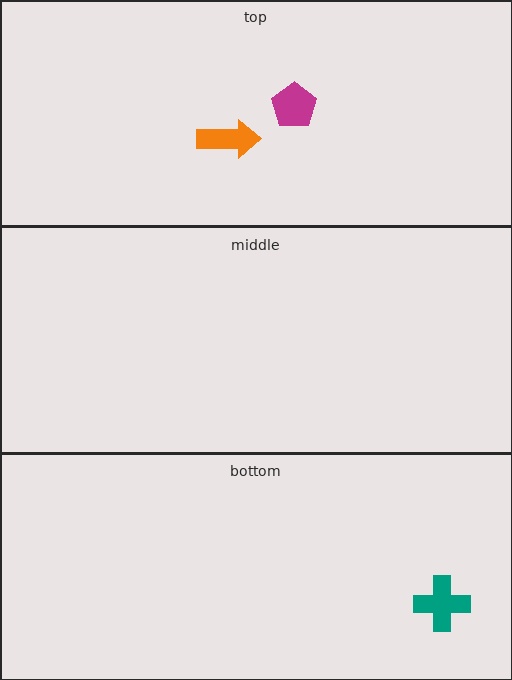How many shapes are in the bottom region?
1.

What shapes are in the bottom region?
The teal cross.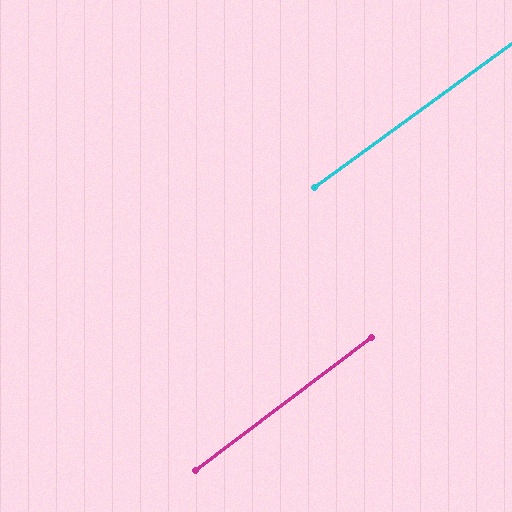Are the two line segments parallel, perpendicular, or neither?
Parallel — their directions differ by only 1.1°.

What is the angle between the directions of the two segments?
Approximately 1 degree.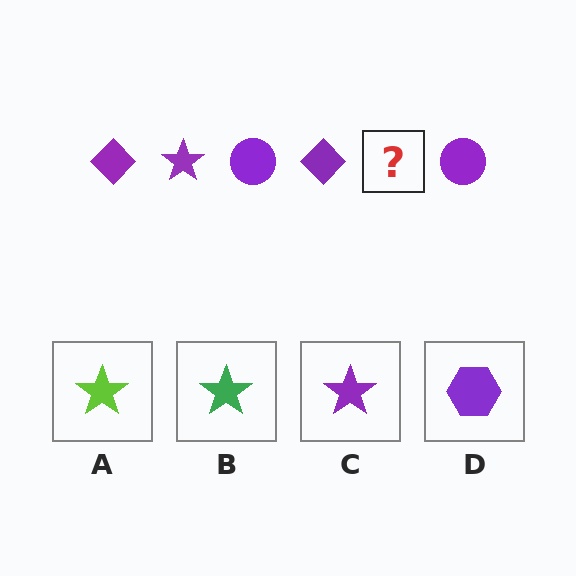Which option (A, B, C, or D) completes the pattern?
C.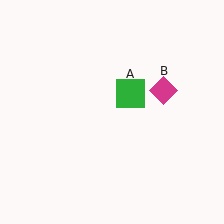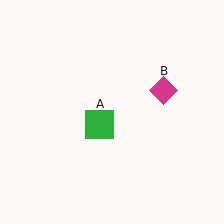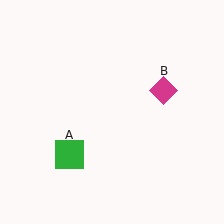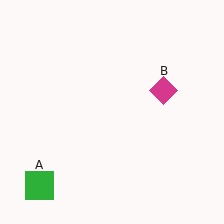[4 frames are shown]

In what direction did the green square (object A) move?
The green square (object A) moved down and to the left.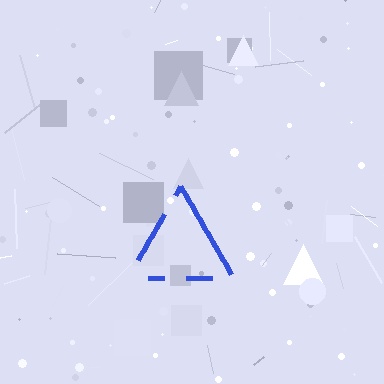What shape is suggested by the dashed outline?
The dashed outline suggests a triangle.